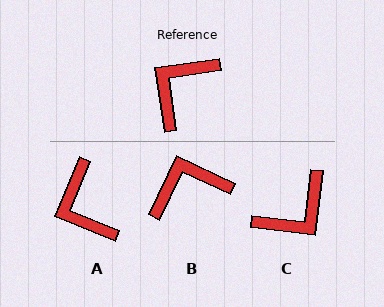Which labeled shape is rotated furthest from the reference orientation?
C, about 165 degrees away.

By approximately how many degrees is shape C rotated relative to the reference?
Approximately 165 degrees counter-clockwise.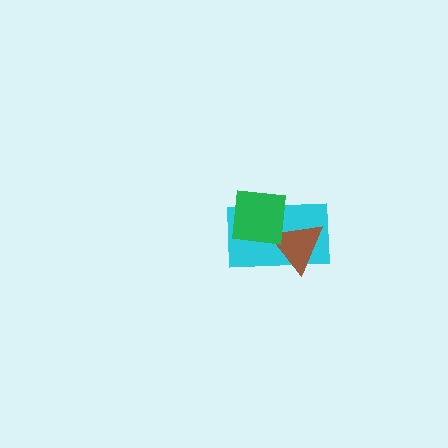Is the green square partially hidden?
No, no other shape covers it.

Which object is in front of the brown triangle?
The green square is in front of the brown triangle.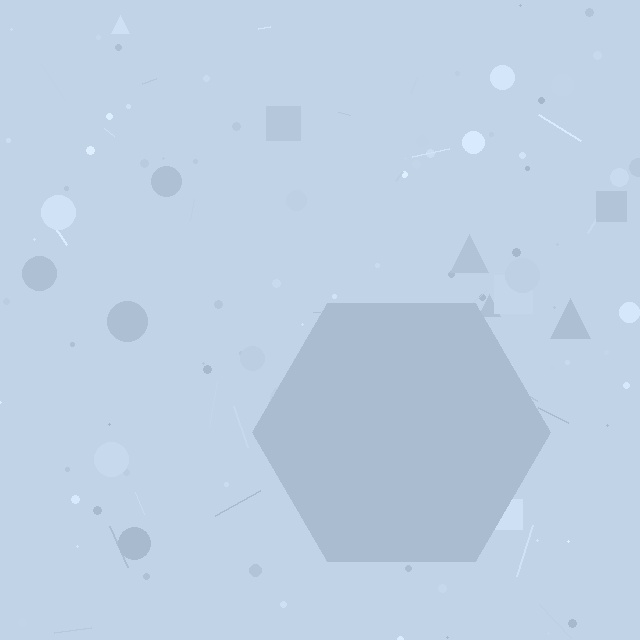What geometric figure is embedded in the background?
A hexagon is embedded in the background.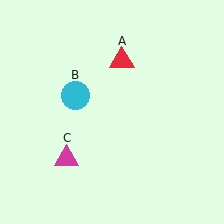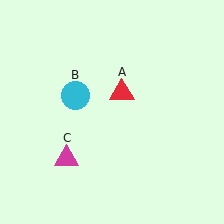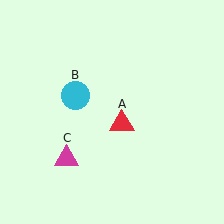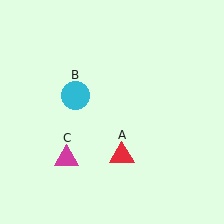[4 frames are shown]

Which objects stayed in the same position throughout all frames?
Cyan circle (object B) and magenta triangle (object C) remained stationary.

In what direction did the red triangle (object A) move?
The red triangle (object A) moved down.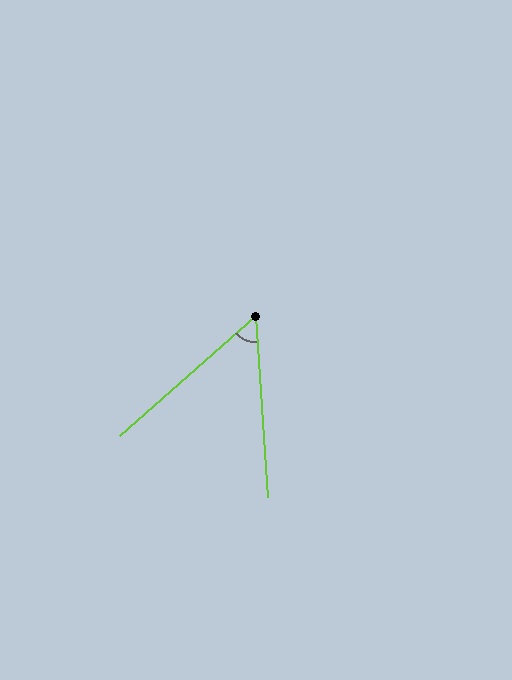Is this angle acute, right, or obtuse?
It is acute.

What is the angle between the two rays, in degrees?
Approximately 52 degrees.